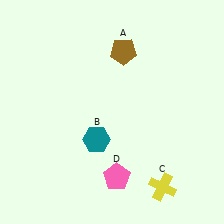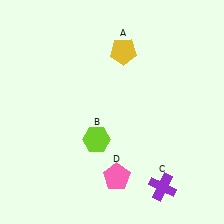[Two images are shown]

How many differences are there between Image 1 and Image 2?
There are 3 differences between the two images.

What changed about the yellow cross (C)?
In Image 1, C is yellow. In Image 2, it changed to purple.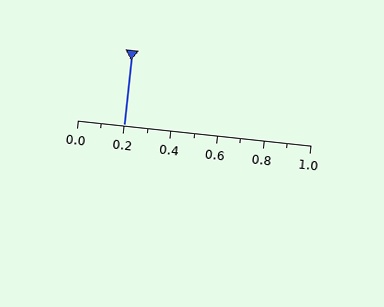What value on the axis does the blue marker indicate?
The marker indicates approximately 0.2.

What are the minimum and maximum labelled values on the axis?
The axis runs from 0.0 to 1.0.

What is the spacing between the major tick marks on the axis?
The major ticks are spaced 0.2 apart.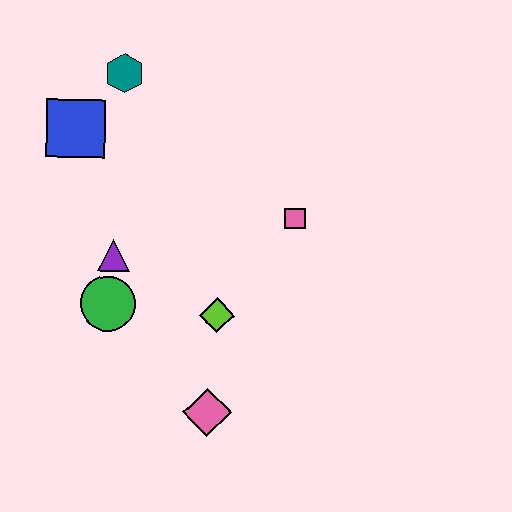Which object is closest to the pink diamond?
The lime diamond is closest to the pink diamond.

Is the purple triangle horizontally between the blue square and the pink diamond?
Yes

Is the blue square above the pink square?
Yes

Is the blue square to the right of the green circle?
No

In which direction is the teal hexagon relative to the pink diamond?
The teal hexagon is above the pink diamond.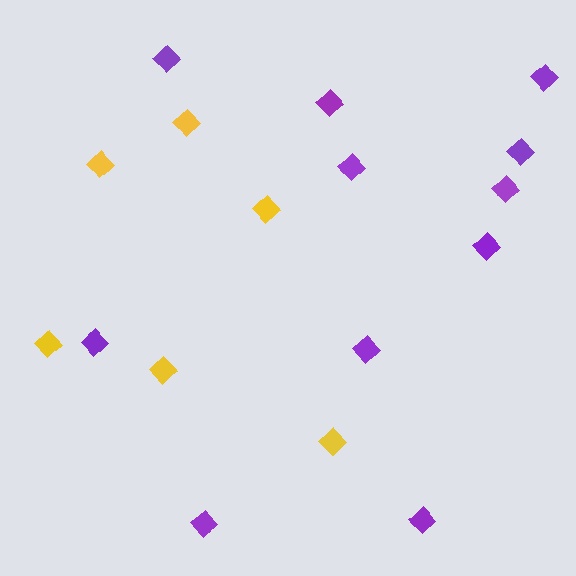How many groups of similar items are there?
There are 2 groups: one group of yellow diamonds (6) and one group of purple diamonds (11).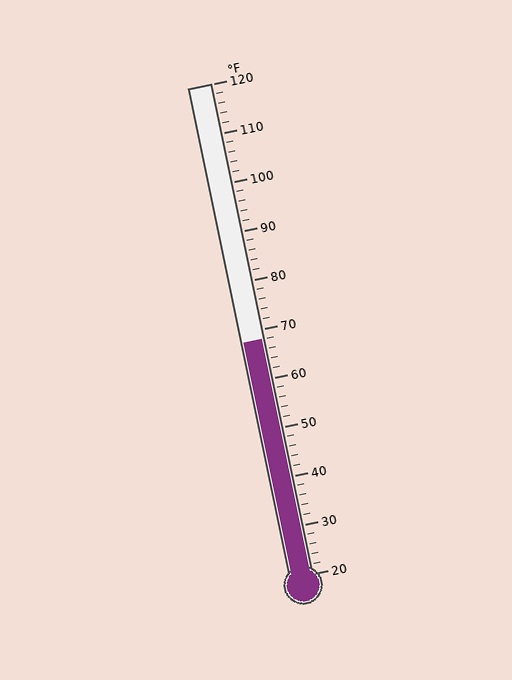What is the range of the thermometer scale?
The thermometer scale ranges from 20°F to 120°F.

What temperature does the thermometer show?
The thermometer shows approximately 68°F.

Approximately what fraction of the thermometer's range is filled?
The thermometer is filled to approximately 50% of its range.